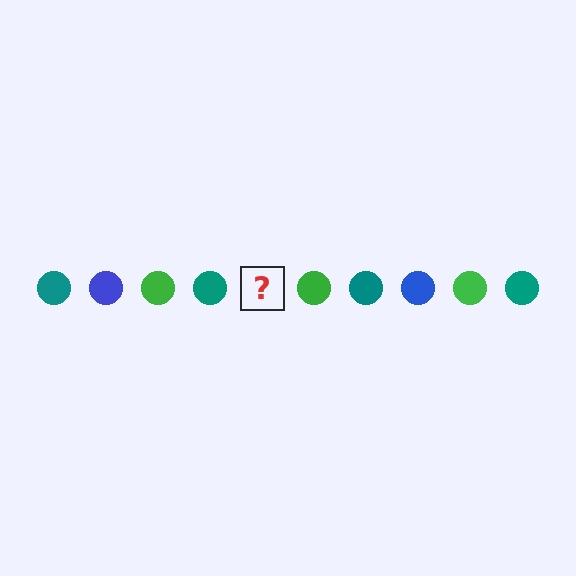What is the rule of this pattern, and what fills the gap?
The rule is that the pattern cycles through teal, blue, green circles. The gap should be filled with a blue circle.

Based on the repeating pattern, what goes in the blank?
The blank should be a blue circle.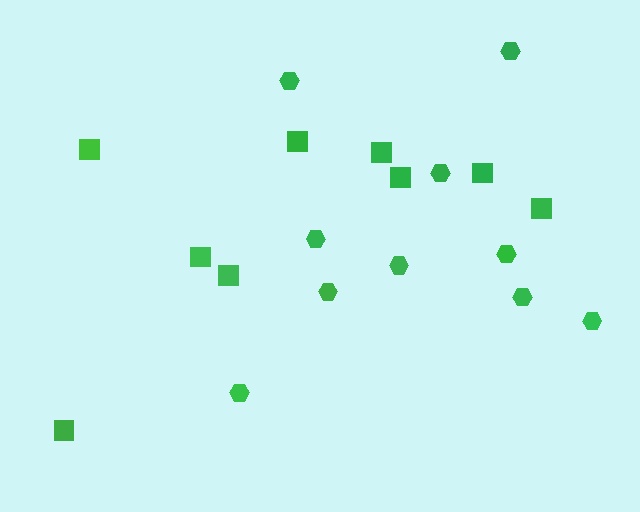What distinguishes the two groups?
There are 2 groups: one group of hexagons (10) and one group of squares (9).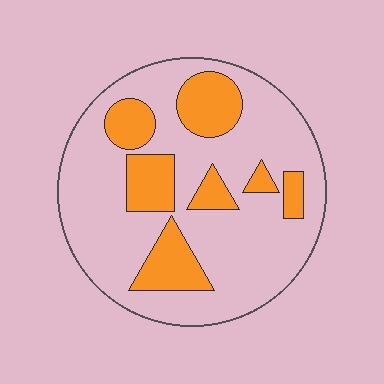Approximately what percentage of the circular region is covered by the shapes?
Approximately 25%.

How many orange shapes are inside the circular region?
7.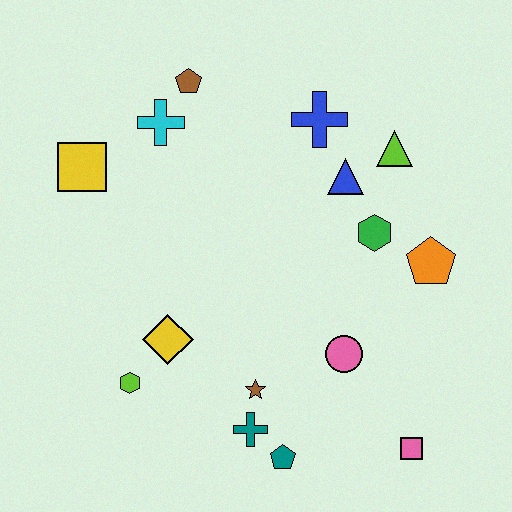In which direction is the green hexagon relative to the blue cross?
The green hexagon is below the blue cross.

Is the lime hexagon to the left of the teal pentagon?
Yes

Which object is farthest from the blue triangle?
The lime hexagon is farthest from the blue triangle.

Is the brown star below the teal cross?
No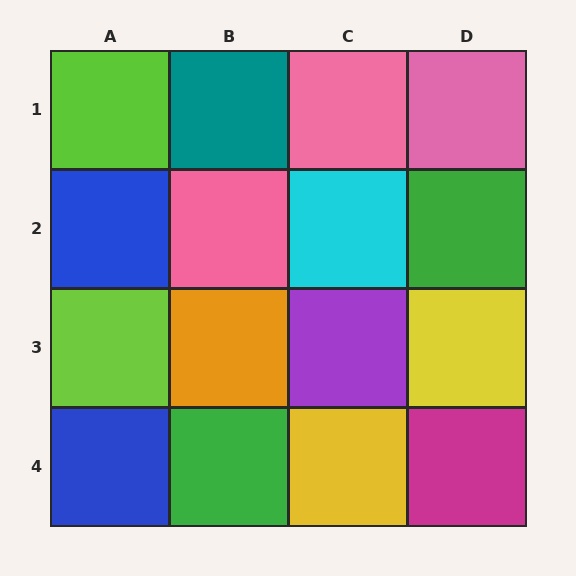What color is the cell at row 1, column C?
Pink.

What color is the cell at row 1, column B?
Teal.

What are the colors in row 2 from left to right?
Blue, pink, cyan, green.